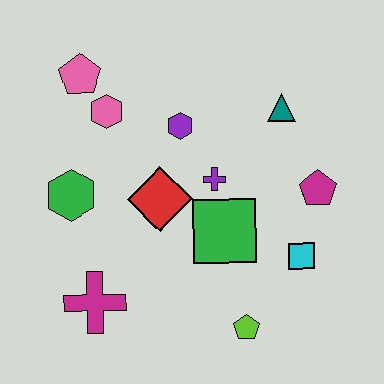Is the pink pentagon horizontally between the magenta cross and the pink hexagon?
No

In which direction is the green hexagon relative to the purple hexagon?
The green hexagon is to the left of the purple hexagon.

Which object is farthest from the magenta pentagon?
The pink pentagon is farthest from the magenta pentagon.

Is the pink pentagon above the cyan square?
Yes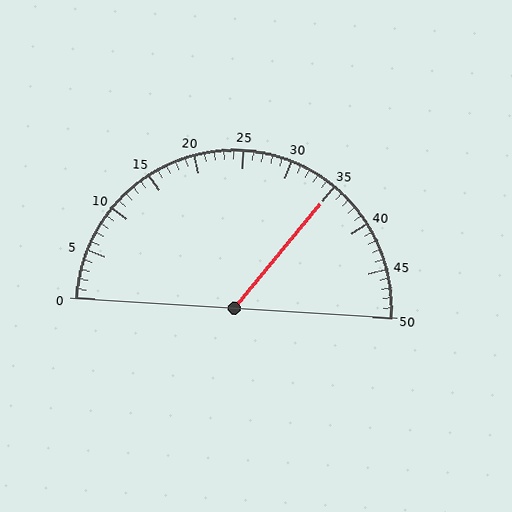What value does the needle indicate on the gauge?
The needle indicates approximately 35.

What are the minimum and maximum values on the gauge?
The gauge ranges from 0 to 50.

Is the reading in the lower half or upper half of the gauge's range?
The reading is in the upper half of the range (0 to 50).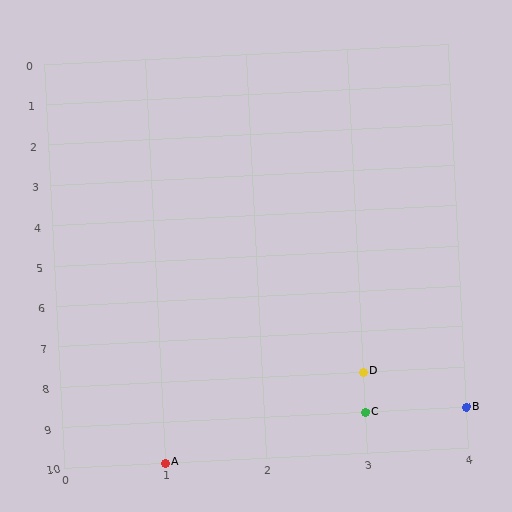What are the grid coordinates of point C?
Point C is at grid coordinates (3, 9).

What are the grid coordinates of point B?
Point B is at grid coordinates (4, 9).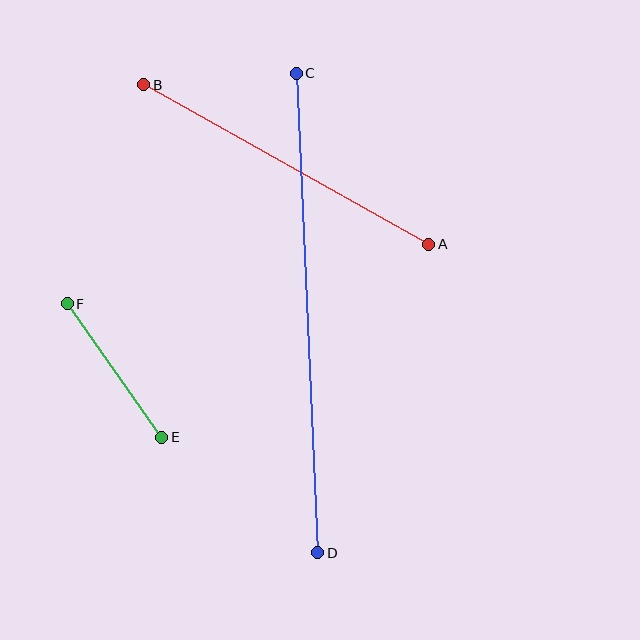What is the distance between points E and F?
The distance is approximately 163 pixels.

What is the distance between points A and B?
The distance is approximately 327 pixels.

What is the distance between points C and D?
The distance is approximately 480 pixels.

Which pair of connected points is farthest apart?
Points C and D are farthest apart.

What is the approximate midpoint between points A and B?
The midpoint is at approximately (286, 164) pixels.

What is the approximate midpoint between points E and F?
The midpoint is at approximately (115, 371) pixels.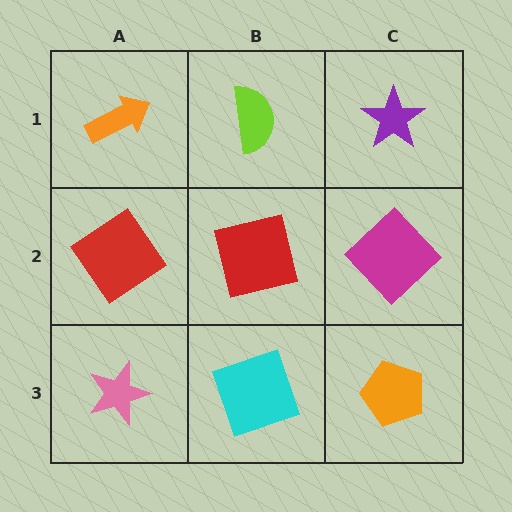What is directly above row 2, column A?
An orange arrow.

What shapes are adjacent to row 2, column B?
A lime semicircle (row 1, column B), a cyan square (row 3, column B), a red diamond (row 2, column A), a magenta diamond (row 2, column C).